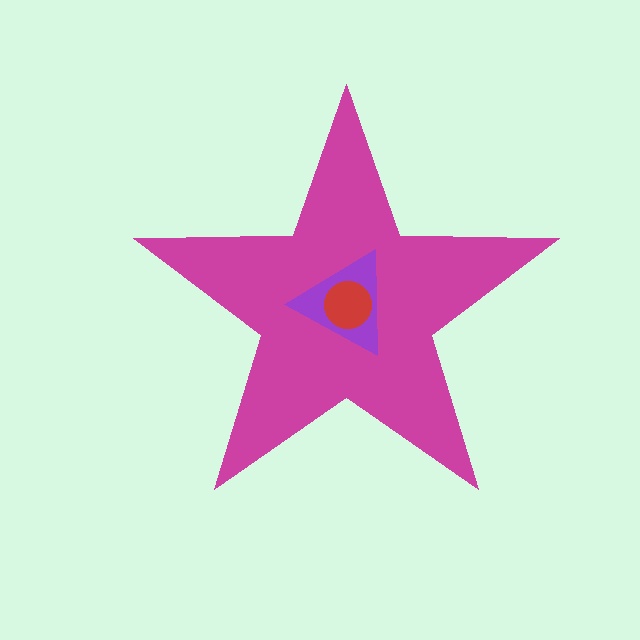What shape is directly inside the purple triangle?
The red circle.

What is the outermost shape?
The magenta star.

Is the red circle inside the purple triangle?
Yes.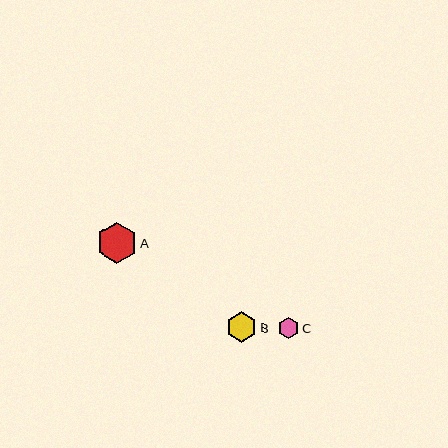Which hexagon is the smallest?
Hexagon C is the smallest with a size of approximately 21 pixels.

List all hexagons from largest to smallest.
From largest to smallest: A, B, C.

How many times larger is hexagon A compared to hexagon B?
Hexagon A is approximately 1.3 times the size of hexagon B.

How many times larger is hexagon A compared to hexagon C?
Hexagon A is approximately 1.9 times the size of hexagon C.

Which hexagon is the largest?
Hexagon A is the largest with a size of approximately 40 pixels.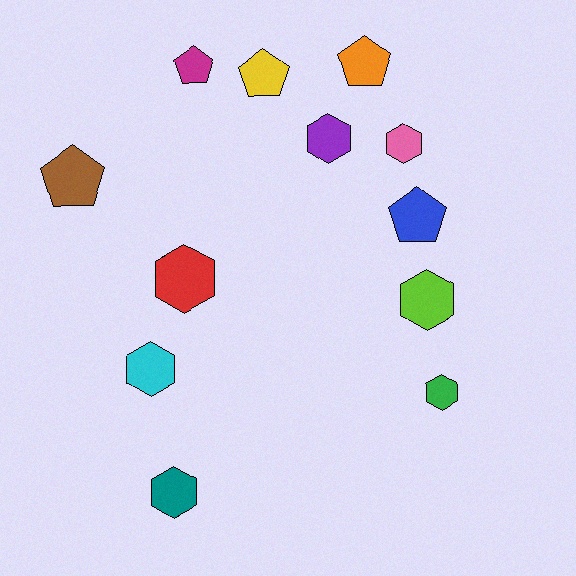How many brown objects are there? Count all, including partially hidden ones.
There is 1 brown object.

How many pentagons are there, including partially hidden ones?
There are 5 pentagons.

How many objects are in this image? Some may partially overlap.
There are 12 objects.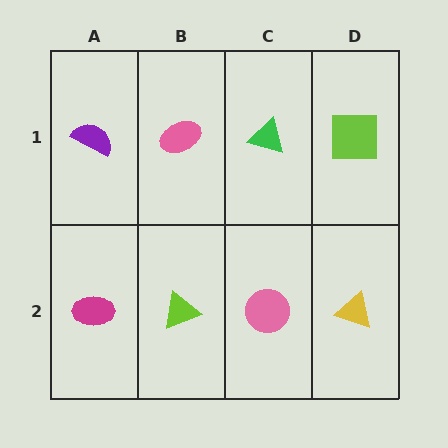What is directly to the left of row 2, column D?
A pink circle.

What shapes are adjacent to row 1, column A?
A magenta ellipse (row 2, column A), a pink ellipse (row 1, column B).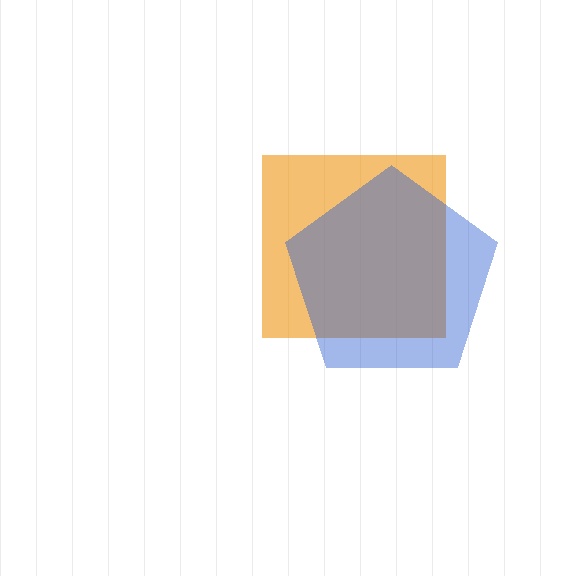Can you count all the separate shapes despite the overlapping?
Yes, there are 2 separate shapes.